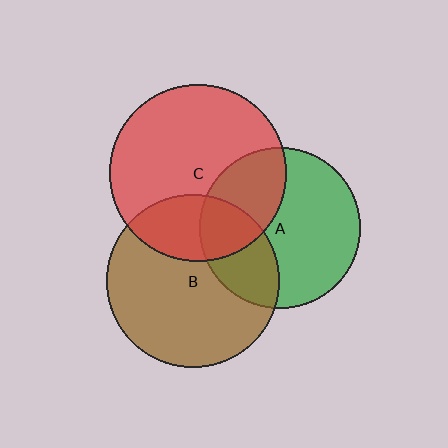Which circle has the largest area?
Circle C (red).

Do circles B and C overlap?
Yes.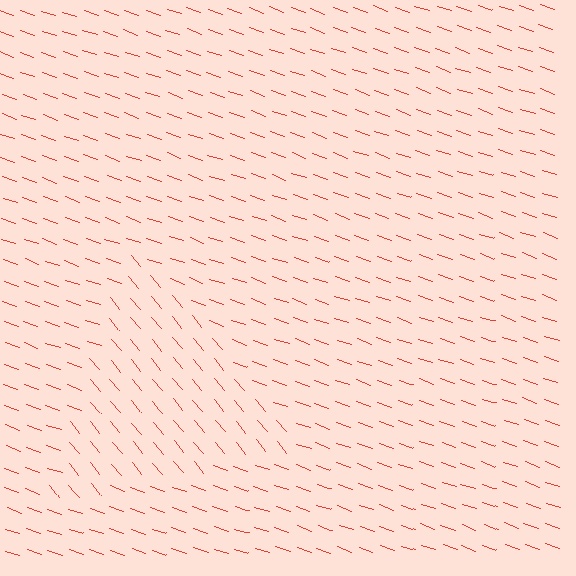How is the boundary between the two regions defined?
The boundary is defined purely by a change in line orientation (approximately 31 degrees difference). All lines are the same color and thickness.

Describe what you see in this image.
The image is filled with small red line segments. A triangle region in the image has lines oriented differently from the surrounding lines, creating a visible texture boundary.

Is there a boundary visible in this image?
Yes, there is a texture boundary formed by a change in line orientation.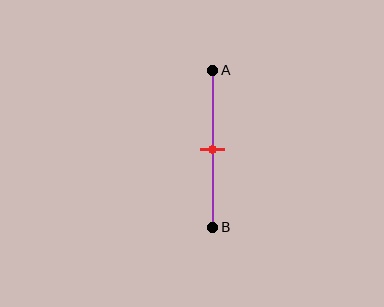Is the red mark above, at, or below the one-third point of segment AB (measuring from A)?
The red mark is below the one-third point of segment AB.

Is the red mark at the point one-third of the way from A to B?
No, the mark is at about 50% from A, not at the 33% one-third point.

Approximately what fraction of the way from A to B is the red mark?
The red mark is approximately 50% of the way from A to B.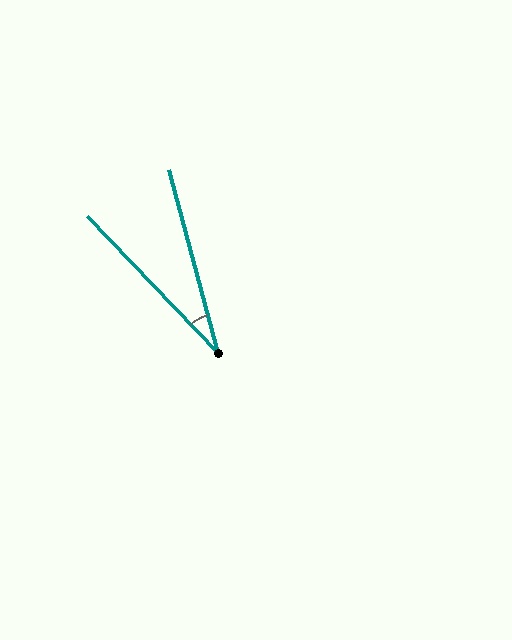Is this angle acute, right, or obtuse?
It is acute.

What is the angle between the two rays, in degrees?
Approximately 29 degrees.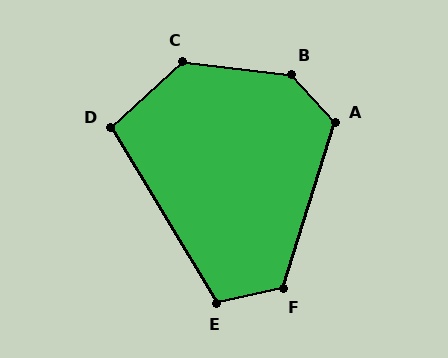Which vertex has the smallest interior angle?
D, at approximately 102 degrees.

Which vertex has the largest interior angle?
B, at approximately 139 degrees.